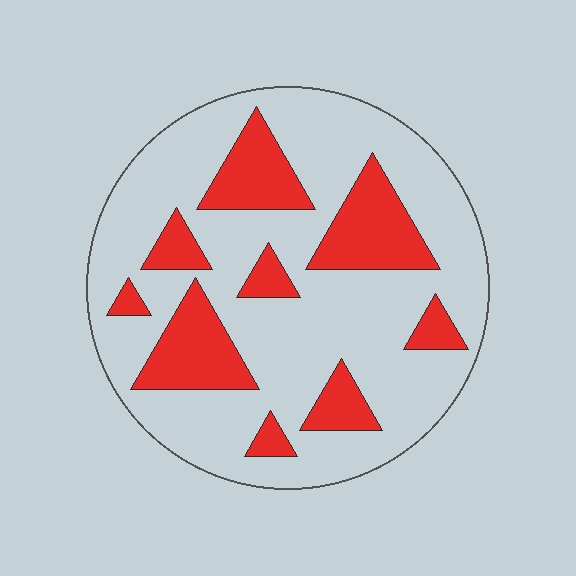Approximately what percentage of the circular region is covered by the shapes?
Approximately 25%.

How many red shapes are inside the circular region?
9.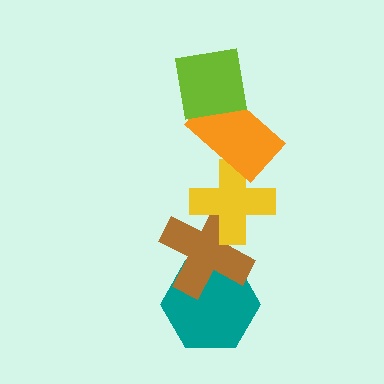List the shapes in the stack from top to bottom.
From top to bottom: the lime square, the orange rectangle, the yellow cross, the brown cross, the teal hexagon.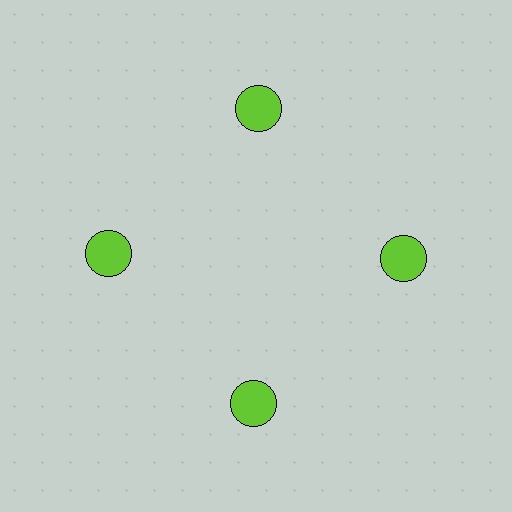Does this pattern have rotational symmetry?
Yes, this pattern has 4-fold rotational symmetry. It looks the same after rotating 90 degrees around the center.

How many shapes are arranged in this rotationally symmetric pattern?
There are 4 shapes, arranged in 4 groups of 1.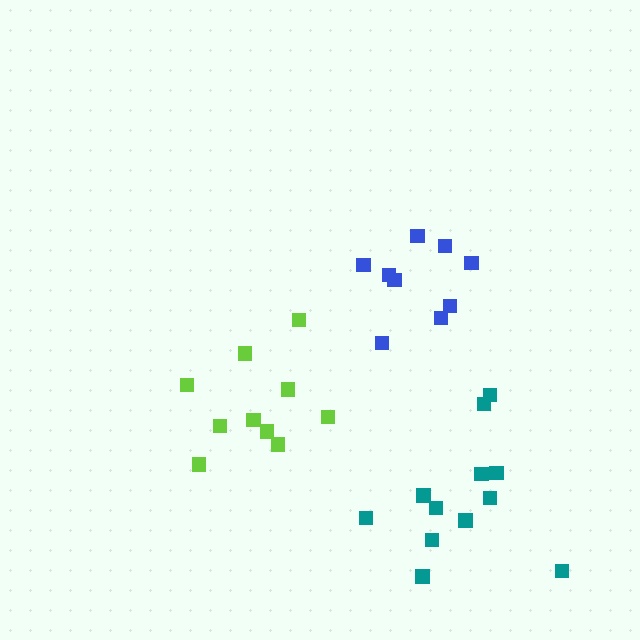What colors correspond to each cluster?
The clusters are colored: blue, lime, teal.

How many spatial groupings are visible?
There are 3 spatial groupings.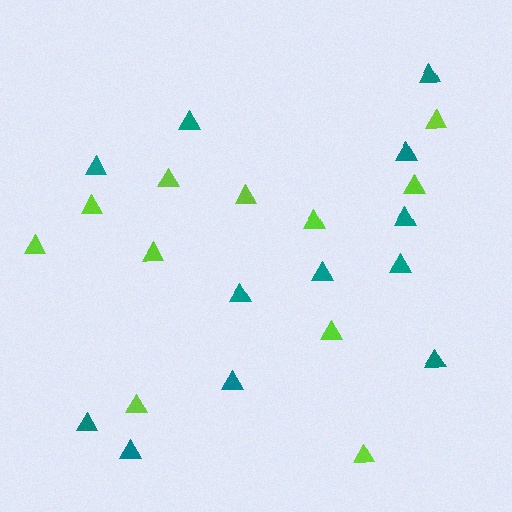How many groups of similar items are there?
There are 2 groups: one group of teal triangles (12) and one group of lime triangles (11).